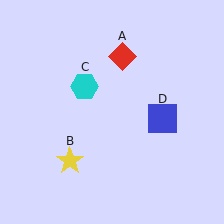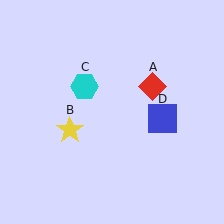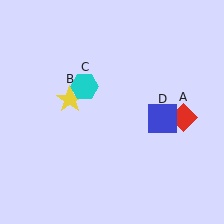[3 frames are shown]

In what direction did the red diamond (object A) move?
The red diamond (object A) moved down and to the right.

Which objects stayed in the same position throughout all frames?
Cyan hexagon (object C) and blue square (object D) remained stationary.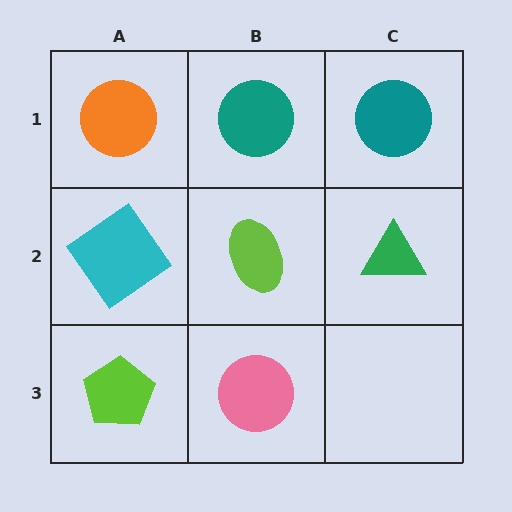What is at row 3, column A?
A lime pentagon.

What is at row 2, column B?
A lime ellipse.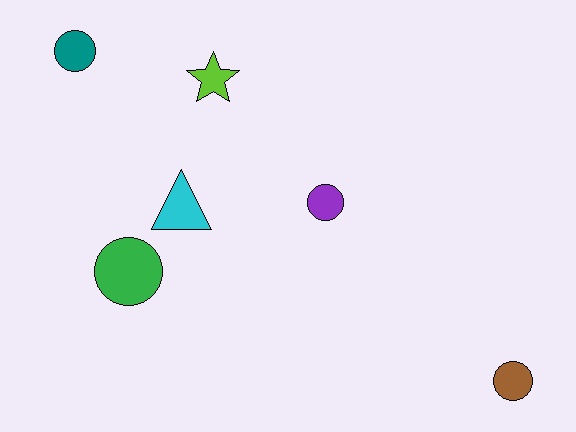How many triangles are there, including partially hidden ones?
There is 1 triangle.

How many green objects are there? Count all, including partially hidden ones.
There is 1 green object.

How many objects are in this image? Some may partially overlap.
There are 6 objects.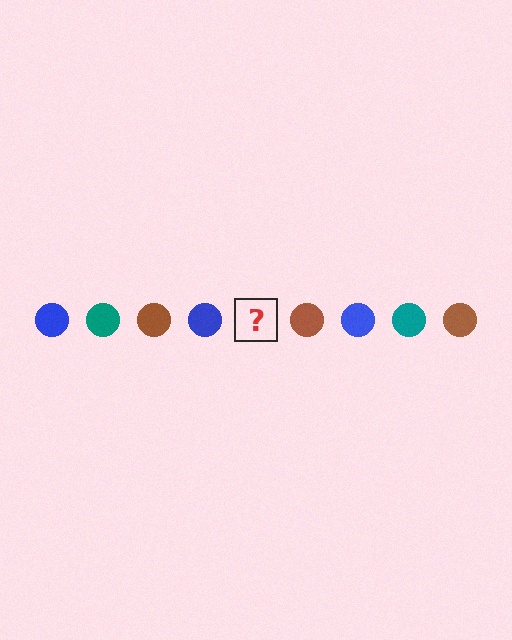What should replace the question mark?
The question mark should be replaced with a teal circle.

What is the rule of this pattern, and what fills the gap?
The rule is that the pattern cycles through blue, teal, brown circles. The gap should be filled with a teal circle.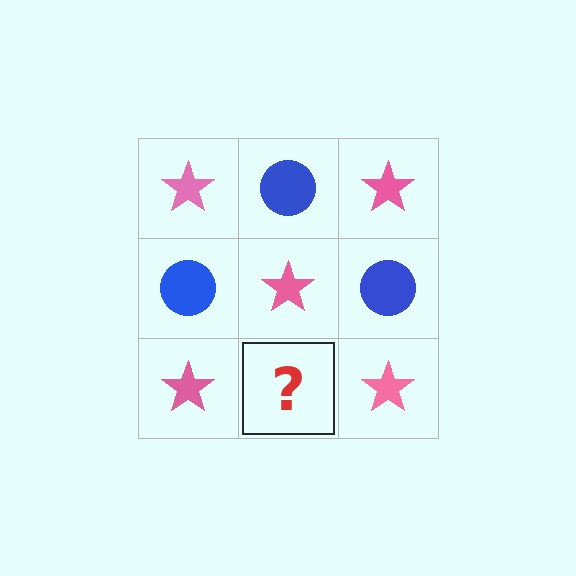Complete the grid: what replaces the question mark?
The question mark should be replaced with a blue circle.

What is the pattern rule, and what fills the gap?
The rule is that it alternates pink star and blue circle in a checkerboard pattern. The gap should be filled with a blue circle.